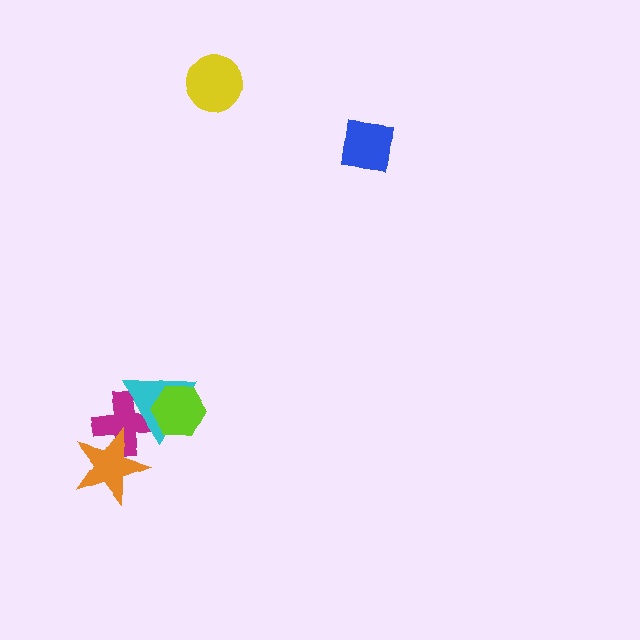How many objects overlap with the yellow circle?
0 objects overlap with the yellow circle.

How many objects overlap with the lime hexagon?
1 object overlaps with the lime hexagon.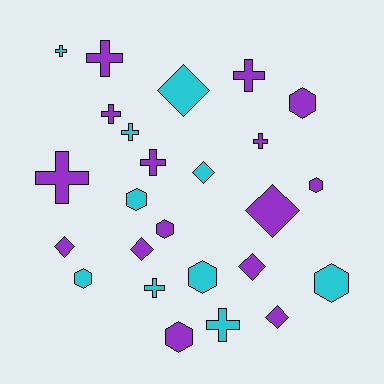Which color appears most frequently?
Purple, with 15 objects.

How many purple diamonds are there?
There are 5 purple diamonds.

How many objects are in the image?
There are 25 objects.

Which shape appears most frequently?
Cross, with 10 objects.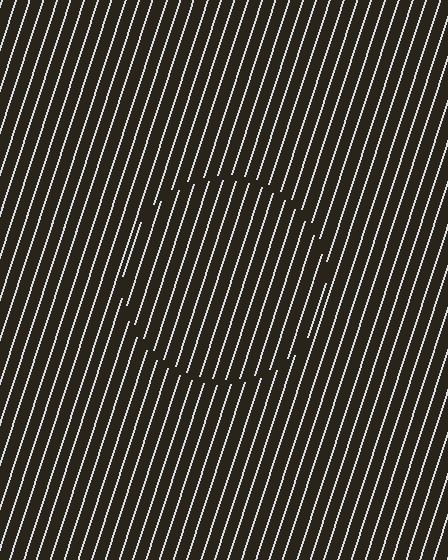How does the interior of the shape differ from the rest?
The interior of the shape contains the same grating, shifted by half a period — the contour is defined by the phase discontinuity where line-ends from the inner and outer gratings abut.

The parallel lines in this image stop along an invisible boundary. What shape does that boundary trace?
An illusory circle. The interior of the shape contains the same grating, shifted by half a period — the contour is defined by the phase discontinuity where line-ends from the inner and outer gratings abut.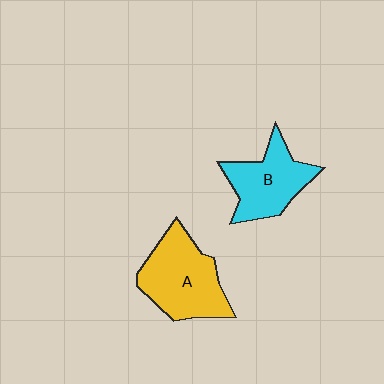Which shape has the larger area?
Shape A (yellow).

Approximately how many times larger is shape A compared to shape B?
Approximately 1.2 times.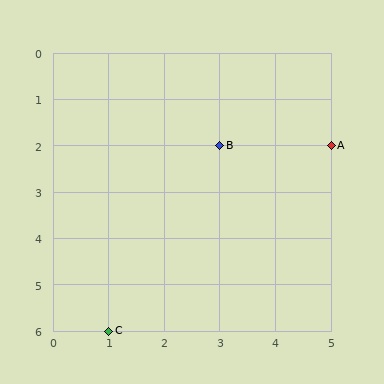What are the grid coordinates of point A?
Point A is at grid coordinates (5, 2).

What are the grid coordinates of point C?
Point C is at grid coordinates (1, 6).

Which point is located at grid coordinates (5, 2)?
Point A is at (5, 2).